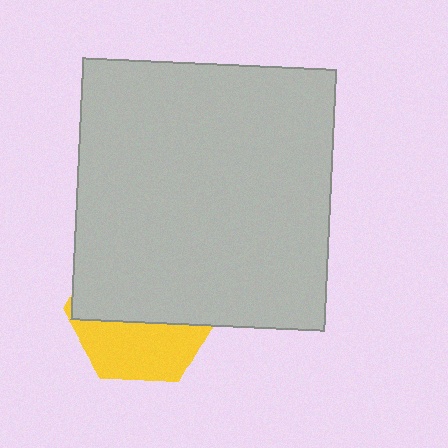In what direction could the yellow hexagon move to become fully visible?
The yellow hexagon could move down. That would shift it out from behind the light gray rectangle entirely.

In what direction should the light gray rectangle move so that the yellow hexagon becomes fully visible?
The light gray rectangle should move up. That is the shortest direction to clear the overlap and leave the yellow hexagon fully visible.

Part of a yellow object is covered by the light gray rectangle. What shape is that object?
It is a hexagon.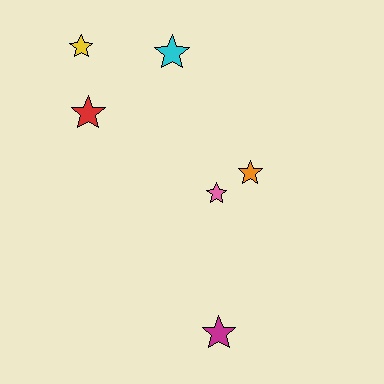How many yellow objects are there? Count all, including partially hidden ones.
There is 1 yellow object.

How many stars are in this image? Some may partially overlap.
There are 6 stars.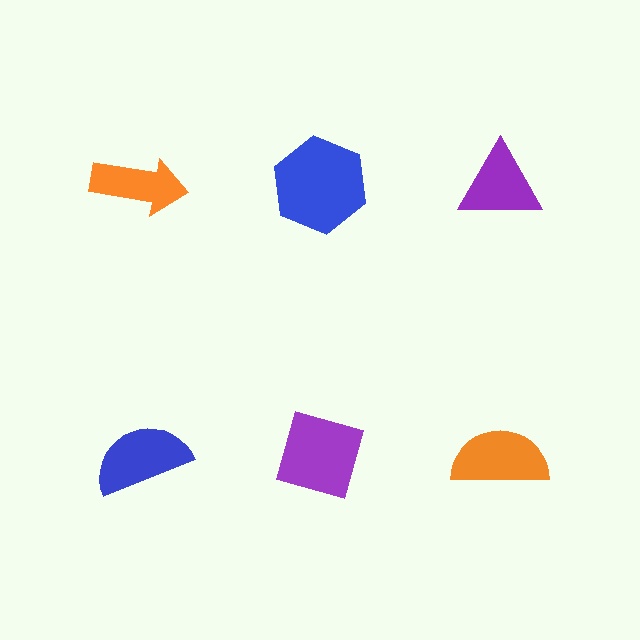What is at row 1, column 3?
A purple triangle.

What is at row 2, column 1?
A blue semicircle.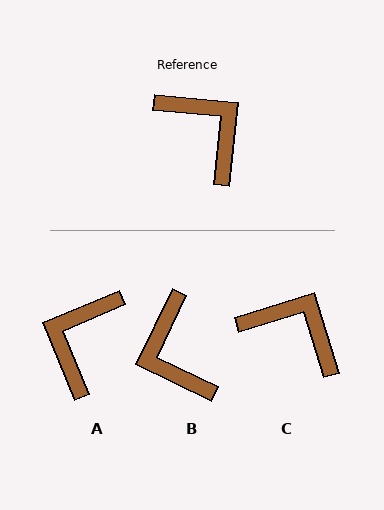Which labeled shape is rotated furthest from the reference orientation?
B, about 160 degrees away.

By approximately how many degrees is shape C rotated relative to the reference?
Approximately 23 degrees counter-clockwise.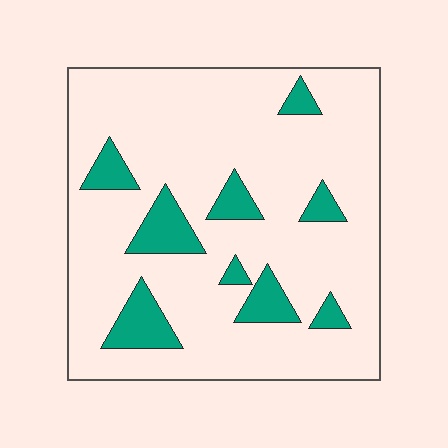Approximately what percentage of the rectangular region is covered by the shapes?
Approximately 15%.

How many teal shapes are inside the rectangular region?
9.